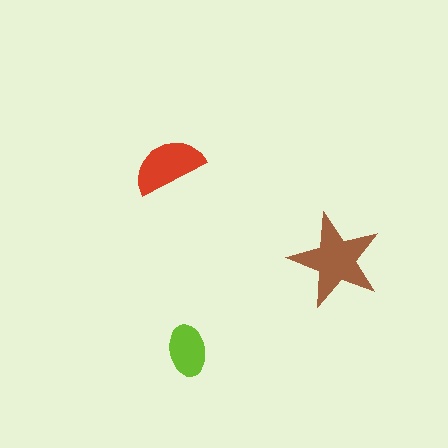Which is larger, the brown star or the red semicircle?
The brown star.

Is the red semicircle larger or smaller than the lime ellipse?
Larger.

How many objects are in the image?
There are 3 objects in the image.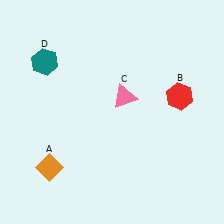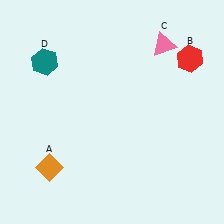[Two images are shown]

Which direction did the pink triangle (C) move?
The pink triangle (C) moved up.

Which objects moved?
The objects that moved are: the red hexagon (B), the pink triangle (C).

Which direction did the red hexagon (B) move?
The red hexagon (B) moved up.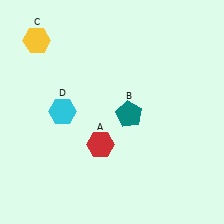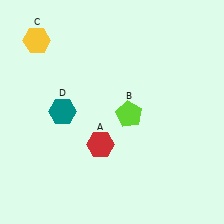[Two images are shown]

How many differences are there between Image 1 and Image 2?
There are 2 differences between the two images.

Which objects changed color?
B changed from teal to lime. D changed from cyan to teal.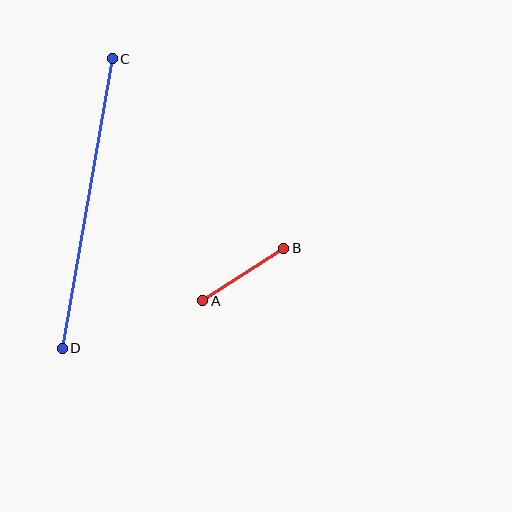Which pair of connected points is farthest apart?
Points C and D are farthest apart.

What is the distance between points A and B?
The distance is approximately 97 pixels.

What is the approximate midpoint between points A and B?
The midpoint is at approximately (243, 275) pixels.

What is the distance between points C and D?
The distance is approximately 294 pixels.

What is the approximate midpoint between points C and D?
The midpoint is at approximately (87, 204) pixels.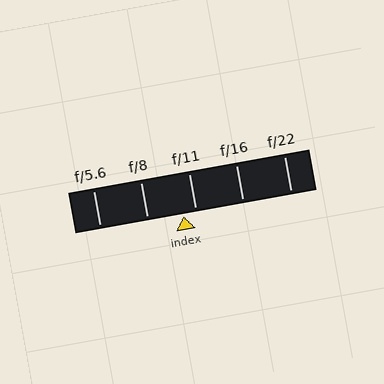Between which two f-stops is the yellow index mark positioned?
The index mark is between f/8 and f/11.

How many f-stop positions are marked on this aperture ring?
There are 5 f-stop positions marked.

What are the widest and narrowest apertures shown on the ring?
The widest aperture shown is f/5.6 and the narrowest is f/22.